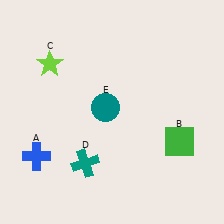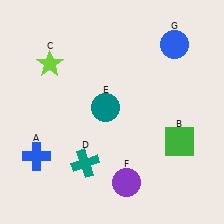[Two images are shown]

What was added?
A purple circle (F), a blue circle (G) were added in Image 2.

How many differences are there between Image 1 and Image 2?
There are 2 differences between the two images.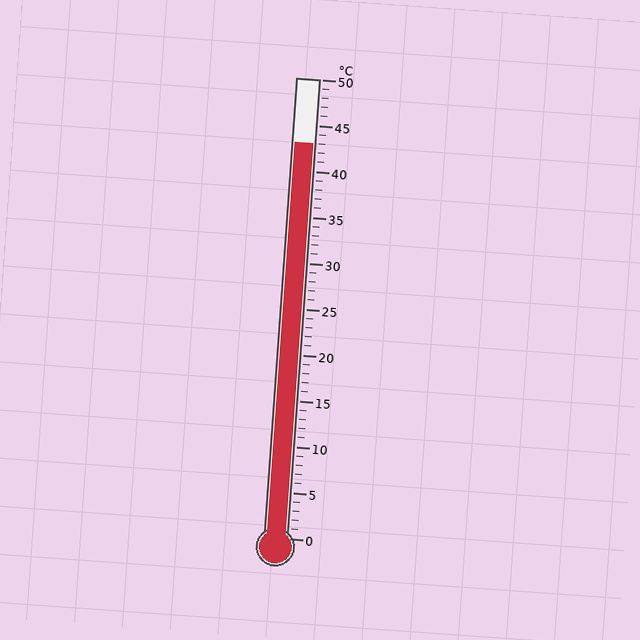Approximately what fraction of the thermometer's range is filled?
The thermometer is filled to approximately 85% of its range.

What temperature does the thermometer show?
The thermometer shows approximately 43°C.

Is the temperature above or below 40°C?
The temperature is above 40°C.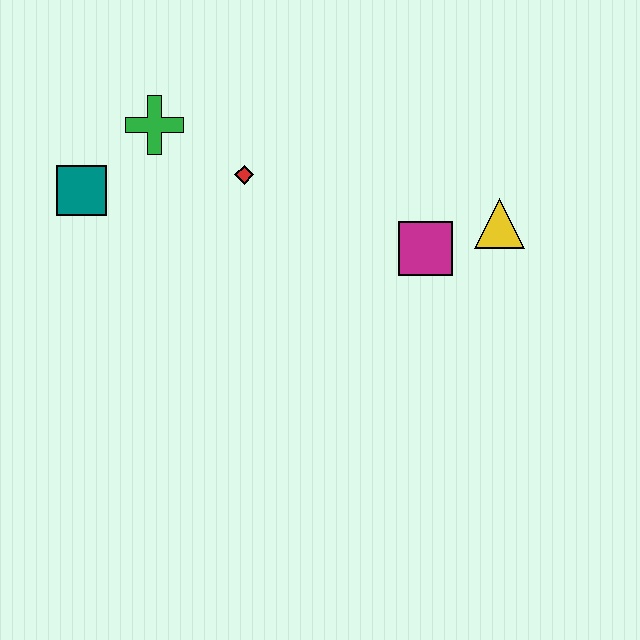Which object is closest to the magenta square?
The yellow triangle is closest to the magenta square.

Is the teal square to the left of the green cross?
Yes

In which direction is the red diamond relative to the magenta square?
The red diamond is to the left of the magenta square.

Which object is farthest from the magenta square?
The teal square is farthest from the magenta square.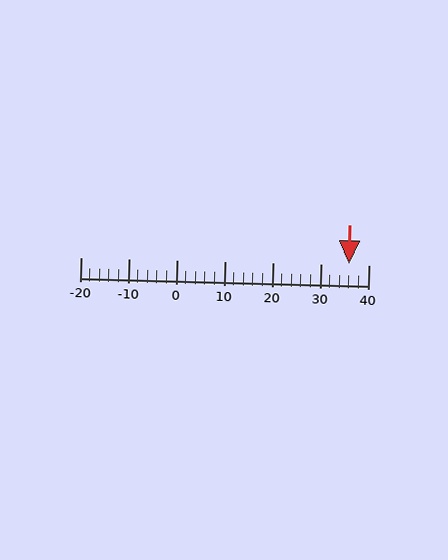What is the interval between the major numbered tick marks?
The major tick marks are spaced 10 units apart.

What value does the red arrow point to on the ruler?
The red arrow points to approximately 36.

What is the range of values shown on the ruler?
The ruler shows values from -20 to 40.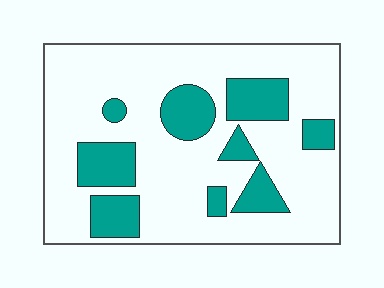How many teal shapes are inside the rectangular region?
9.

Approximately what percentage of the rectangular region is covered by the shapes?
Approximately 25%.